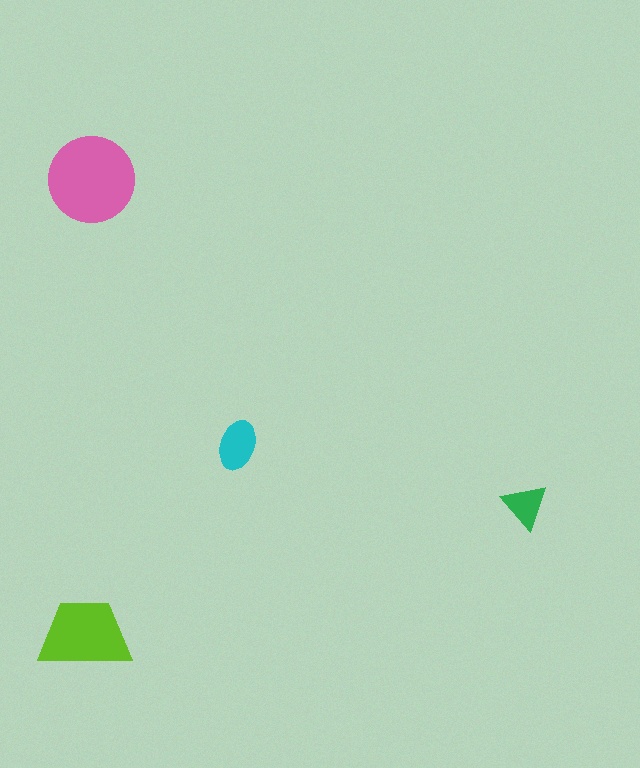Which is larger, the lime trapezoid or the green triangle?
The lime trapezoid.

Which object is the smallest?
The green triangle.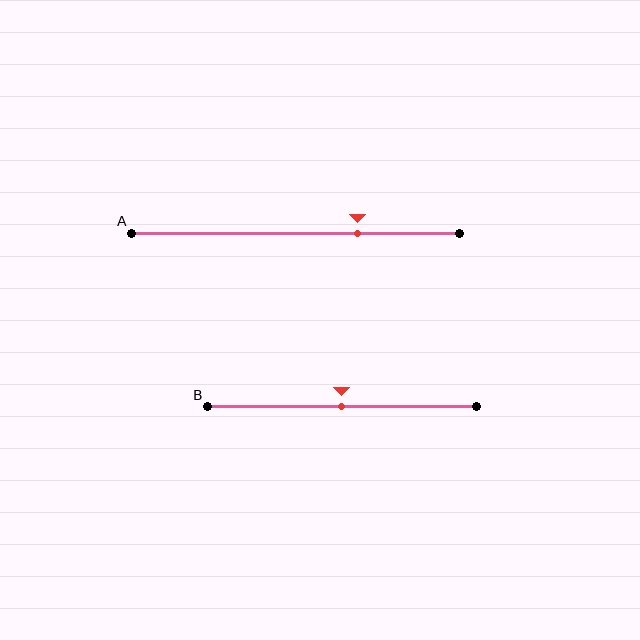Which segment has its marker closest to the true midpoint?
Segment B has its marker closest to the true midpoint.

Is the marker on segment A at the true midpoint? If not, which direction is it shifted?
No, the marker on segment A is shifted to the right by about 19% of the segment length.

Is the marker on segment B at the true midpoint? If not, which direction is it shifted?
Yes, the marker on segment B is at the true midpoint.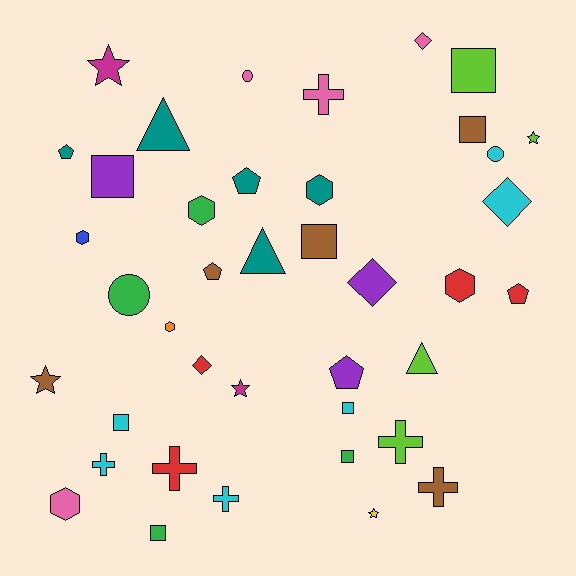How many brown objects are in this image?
There are 5 brown objects.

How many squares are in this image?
There are 8 squares.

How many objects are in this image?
There are 40 objects.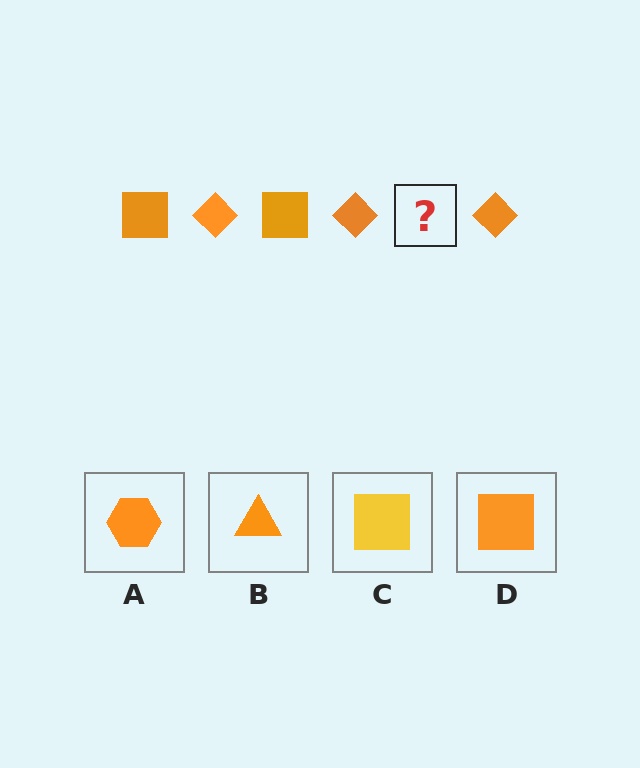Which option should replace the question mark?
Option D.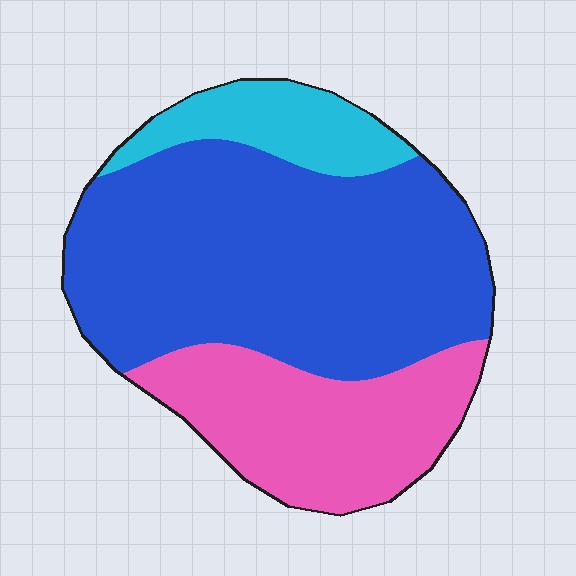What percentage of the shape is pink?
Pink takes up about one quarter (1/4) of the shape.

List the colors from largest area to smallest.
From largest to smallest: blue, pink, cyan.